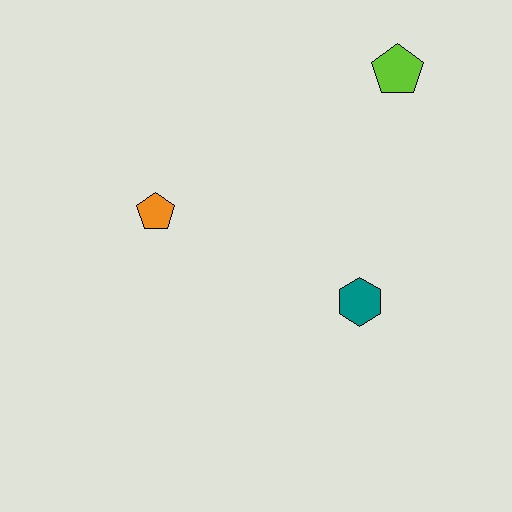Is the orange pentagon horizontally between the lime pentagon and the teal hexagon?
No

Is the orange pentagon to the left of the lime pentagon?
Yes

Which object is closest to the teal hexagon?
The orange pentagon is closest to the teal hexagon.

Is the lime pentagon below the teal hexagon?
No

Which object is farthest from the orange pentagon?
The lime pentagon is farthest from the orange pentagon.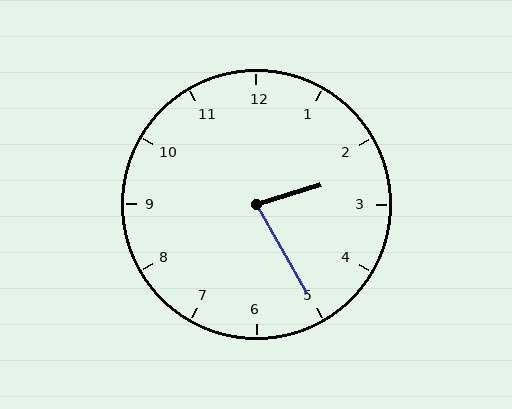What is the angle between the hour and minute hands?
Approximately 78 degrees.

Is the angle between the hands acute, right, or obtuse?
It is acute.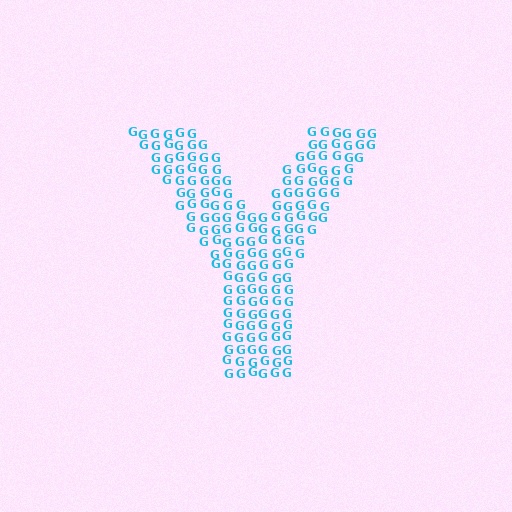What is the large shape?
The large shape is the letter Y.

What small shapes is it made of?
It is made of small letter G's.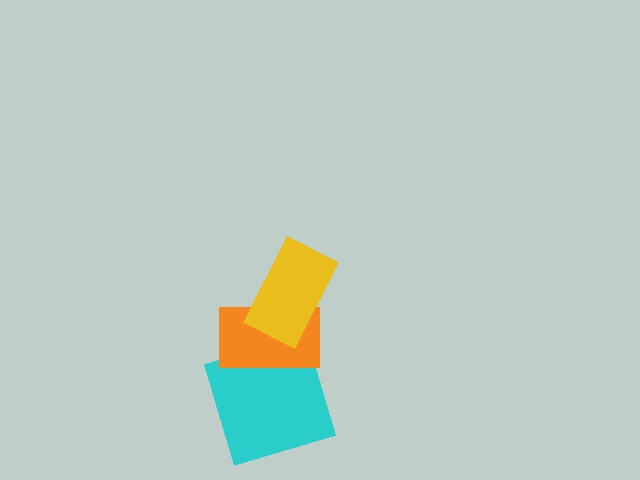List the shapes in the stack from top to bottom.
From top to bottom: the yellow rectangle, the orange rectangle, the cyan square.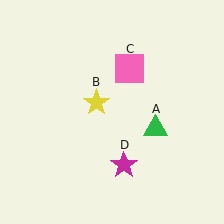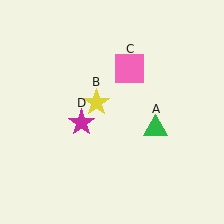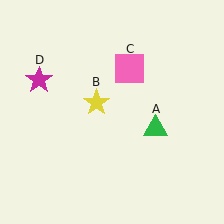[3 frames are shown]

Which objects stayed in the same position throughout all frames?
Green triangle (object A) and yellow star (object B) and pink square (object C) remained stationary.